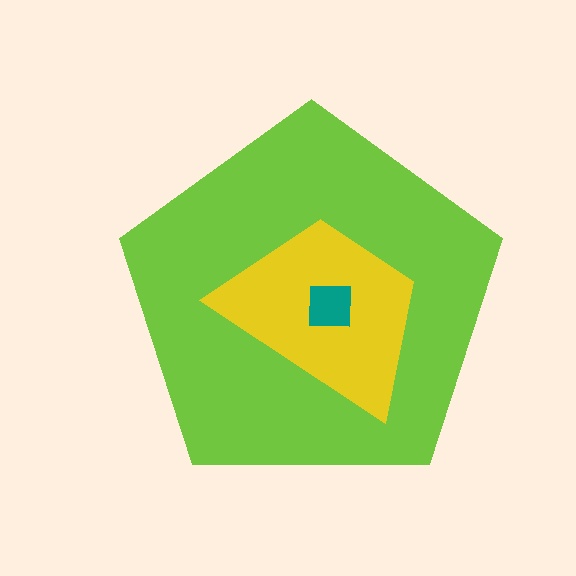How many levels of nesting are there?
3.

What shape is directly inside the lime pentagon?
The yellow trapezoid.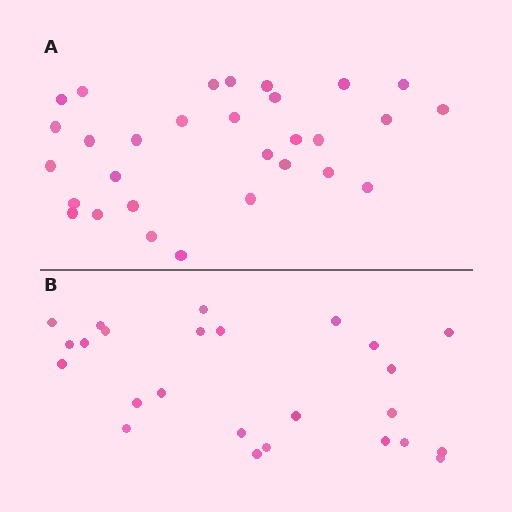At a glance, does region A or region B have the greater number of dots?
Region A (the top region) has more dots.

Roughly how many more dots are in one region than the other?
Region A has about 5 more dots than region B.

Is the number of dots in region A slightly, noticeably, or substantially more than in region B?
Region A has only slightly more — the two regions are fairly close. The ratio is roughly 1.2 to 1.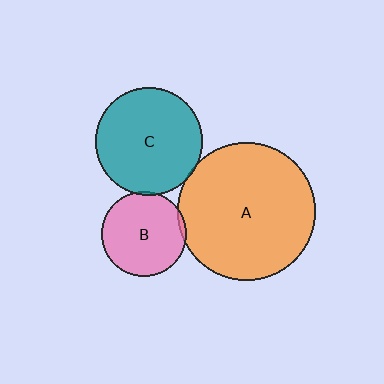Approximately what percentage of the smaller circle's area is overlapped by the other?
Approximately 5%.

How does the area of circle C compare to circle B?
Approximately 1.6 times.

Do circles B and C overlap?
Yes.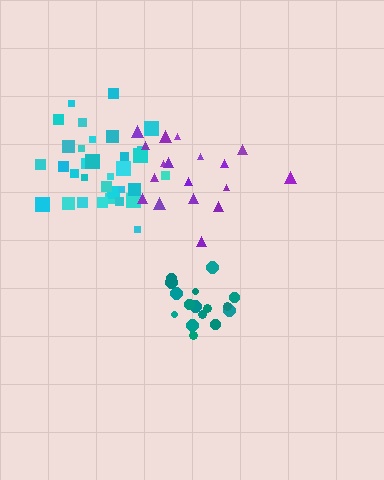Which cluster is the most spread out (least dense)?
Purple.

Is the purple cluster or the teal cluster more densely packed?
Teal.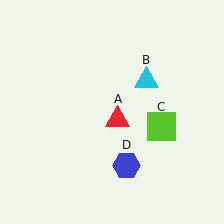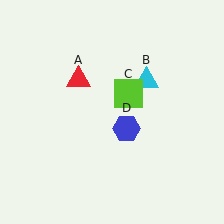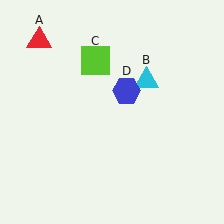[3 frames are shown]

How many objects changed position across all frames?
3 objects changed position: red triangle (object A), lime square (object C), blue hexagon (object D).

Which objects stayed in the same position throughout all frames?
Cyan triangle (object B) remained stationary.